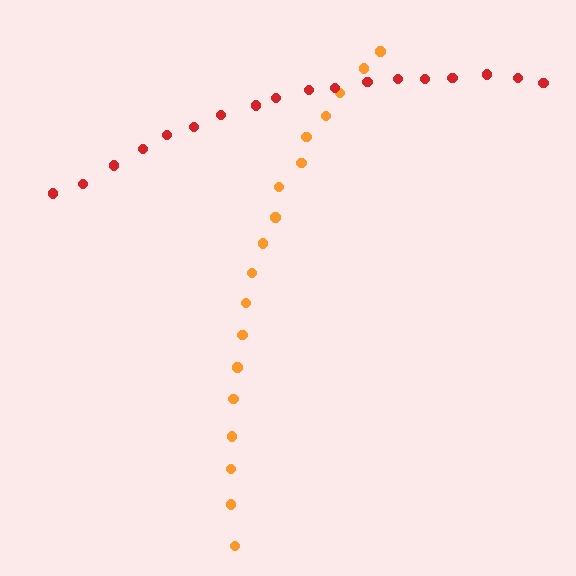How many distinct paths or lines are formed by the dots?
There are 2 distinct paths.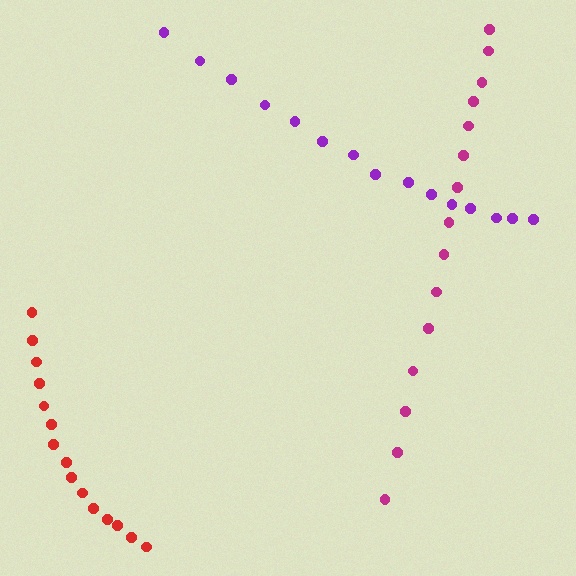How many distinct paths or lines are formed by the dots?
There are 3 distinct paths.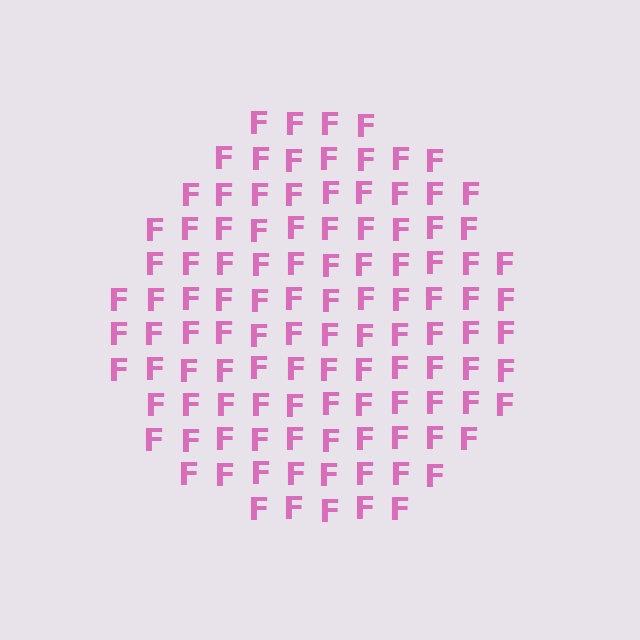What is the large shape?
The large shape is a circle.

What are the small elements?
The small elements are letter F's.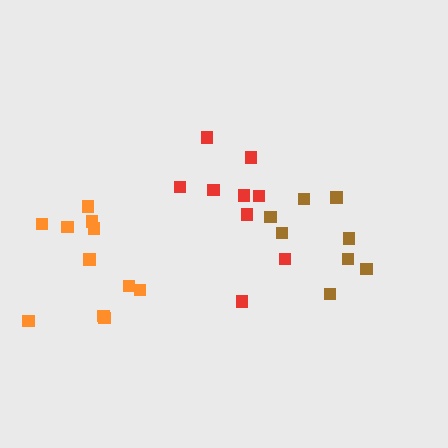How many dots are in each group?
Group 1: 8 dots, Group 2: 11 dots, Group 3: 9 dots (28 total).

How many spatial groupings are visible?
There are 3 spatial groupings.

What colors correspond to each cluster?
The clusters are colored: brown, orange, red.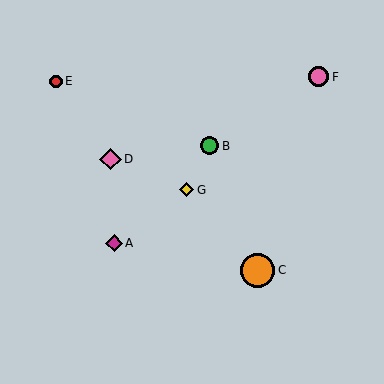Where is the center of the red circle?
The center of the red circle is at (56, 81).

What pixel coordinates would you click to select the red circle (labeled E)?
Click at (56, 81) to select the red circle E.